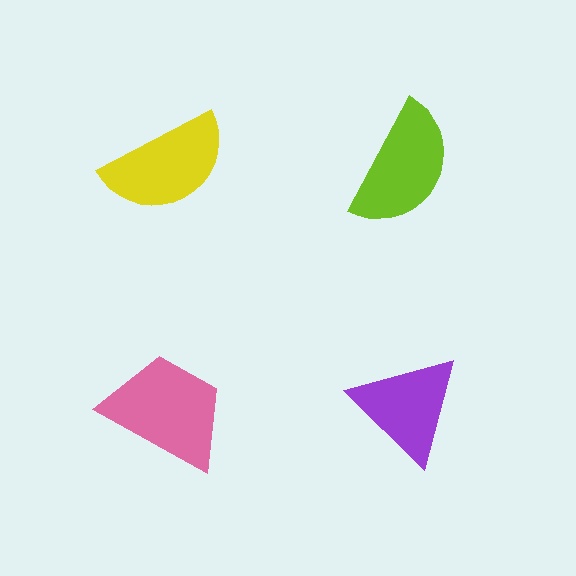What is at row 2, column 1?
A pink trapezoid.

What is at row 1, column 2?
A lime semicircle.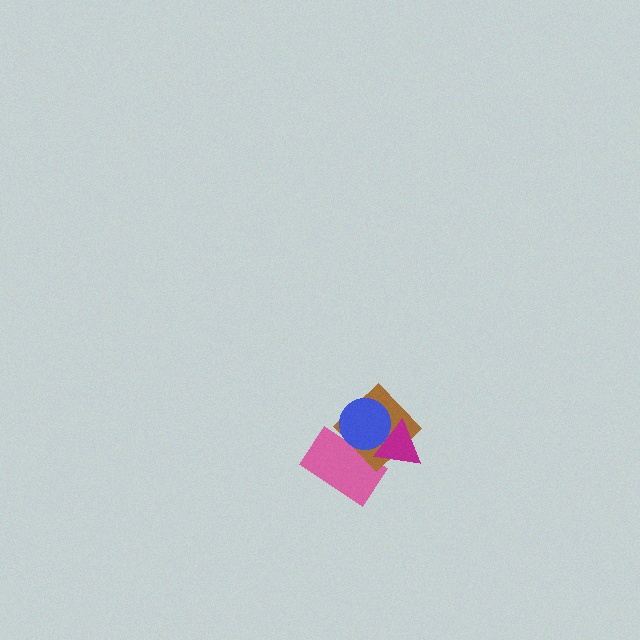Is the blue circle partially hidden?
Yes, it is partially covered by another shape.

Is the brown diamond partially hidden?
Yes, it is partially covered by another shape.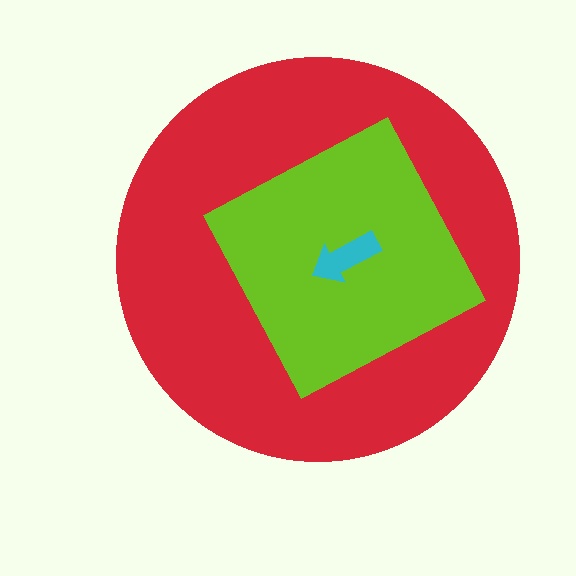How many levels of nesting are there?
3.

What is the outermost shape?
The red circle.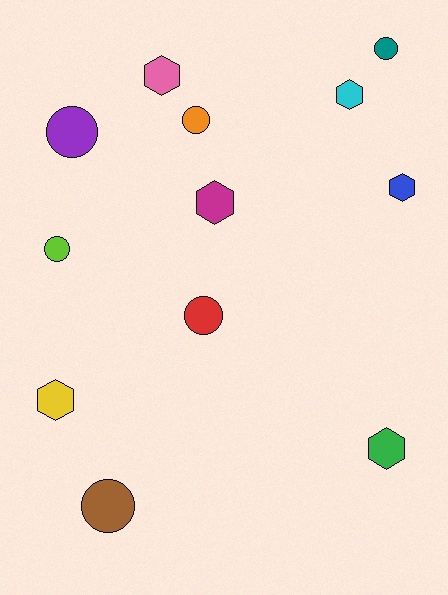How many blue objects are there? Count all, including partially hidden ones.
There is 1 blue object.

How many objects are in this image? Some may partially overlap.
There are 12 objects.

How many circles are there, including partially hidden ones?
There are 6 circles.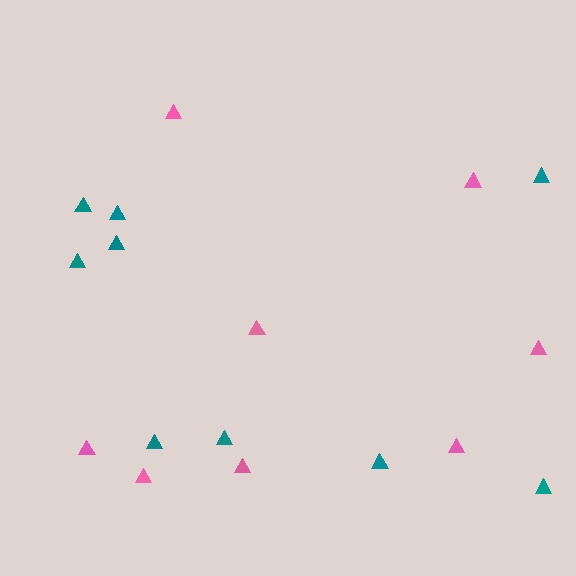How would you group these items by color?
There are 2 groups: one group of pink triangles (8) and one group of teal triangles (9).